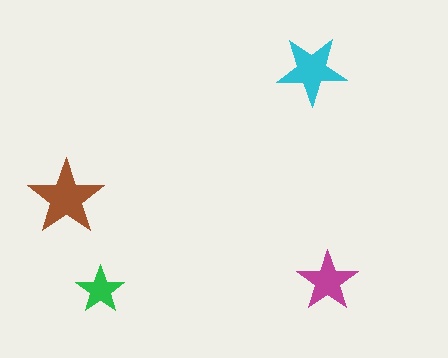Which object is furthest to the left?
The brown star is leftmost.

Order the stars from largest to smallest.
the brown one, the cyan one, the magenta one, the green one.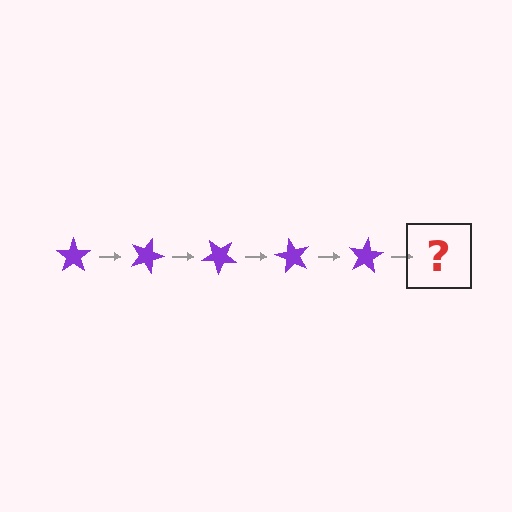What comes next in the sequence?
The next element should be a purple star rotated 100 degrees.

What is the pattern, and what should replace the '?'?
The pattern is that the star rotates 20 degrees each step. The '?' should be a purple star rotated 100 degrees.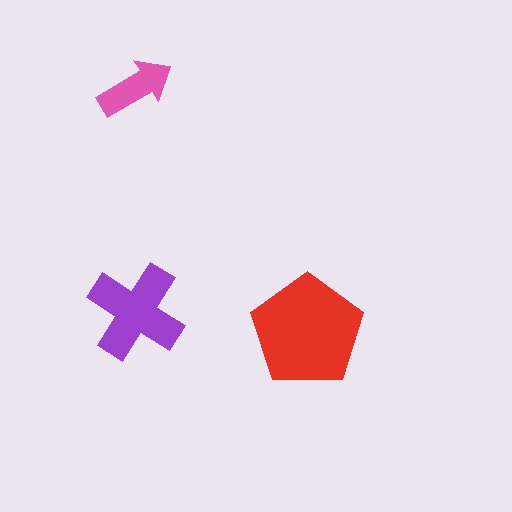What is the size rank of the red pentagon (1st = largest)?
1st.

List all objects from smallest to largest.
The pink arrow, the purple cross, the red pentagon.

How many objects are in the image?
There are 3 objects in the image.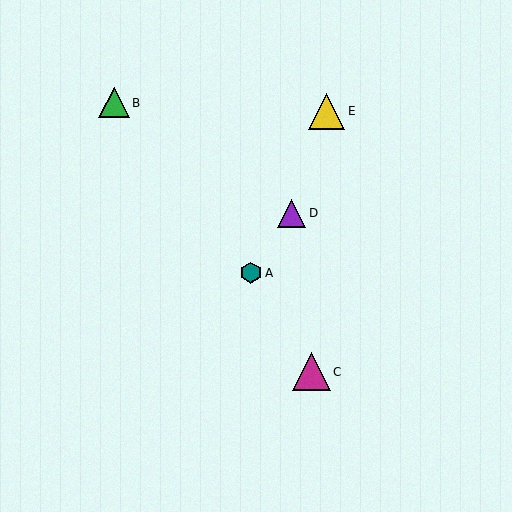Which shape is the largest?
The magenta triangle (labeled C) is the largest.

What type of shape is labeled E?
Shape E is a yellow triangle.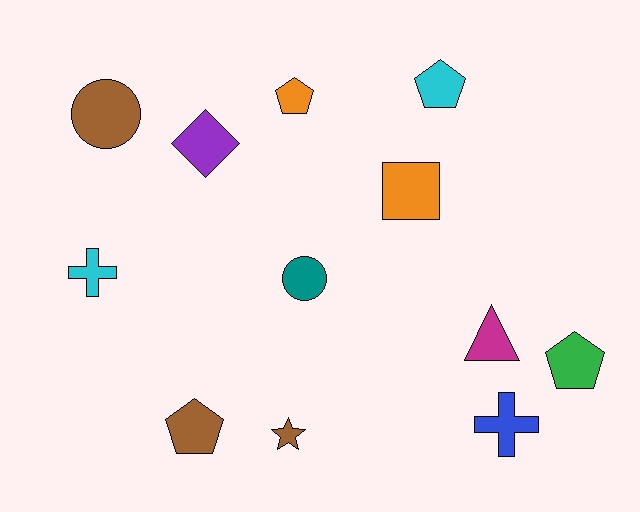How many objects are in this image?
There are 12 objects.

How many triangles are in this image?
There is 1 triangle.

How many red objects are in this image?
There are no red objects.